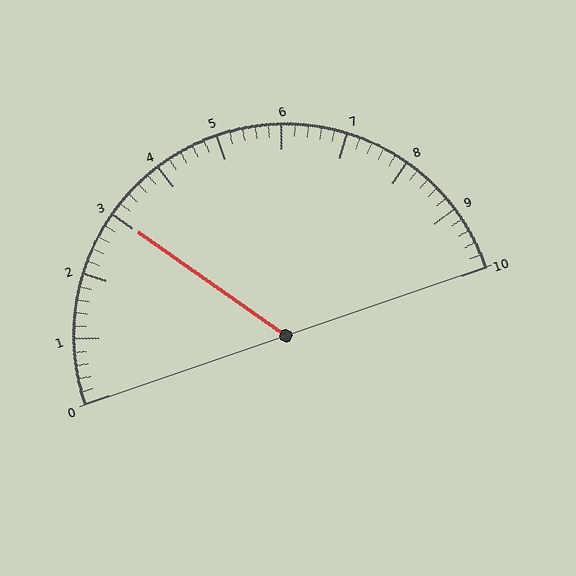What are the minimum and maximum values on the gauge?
The gauge ranges from 0 to 10.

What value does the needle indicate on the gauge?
The needle indicates approximately 3.0.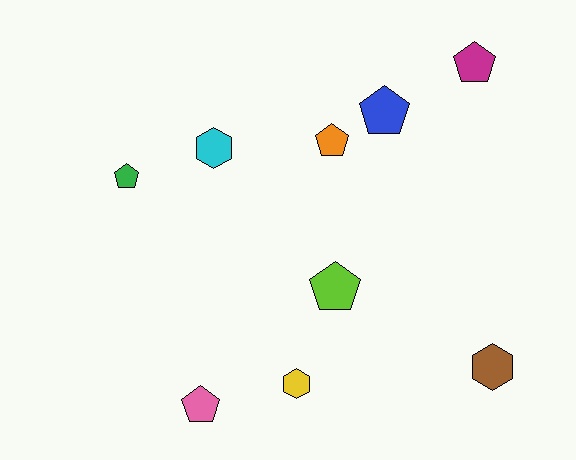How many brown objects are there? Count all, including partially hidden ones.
There is 1 brown object.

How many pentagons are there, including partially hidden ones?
There are 6 pentagons.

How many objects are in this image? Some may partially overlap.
There are 9 objects.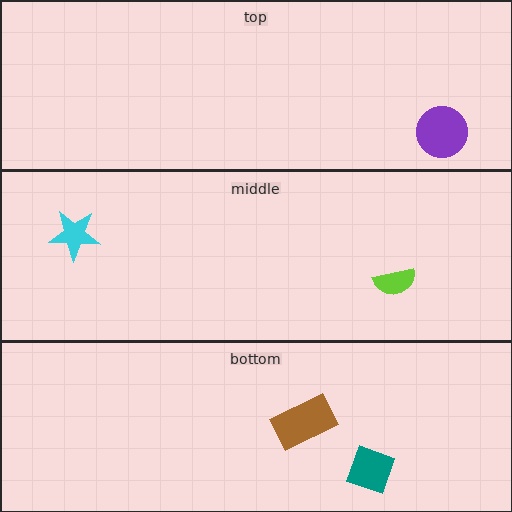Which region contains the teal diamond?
The bottom region.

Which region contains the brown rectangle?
The bottom region.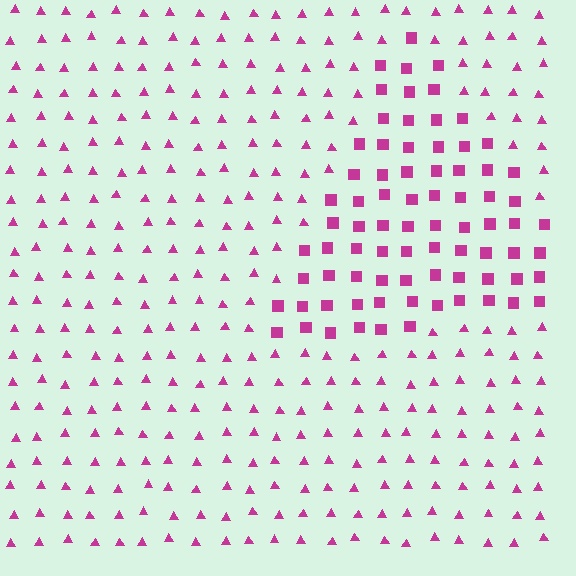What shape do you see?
I see a triangle.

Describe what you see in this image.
The image is filled with small magenta elements arranged in a uniform grid. A triangle-shaped region contains squares, while the surrounding area contains triangles. The boundary is defined purely by the change in element shape.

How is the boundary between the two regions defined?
The boundary is defined by a change in element shape: squares inside vs. triangles outside. All elements share the same color and spacing.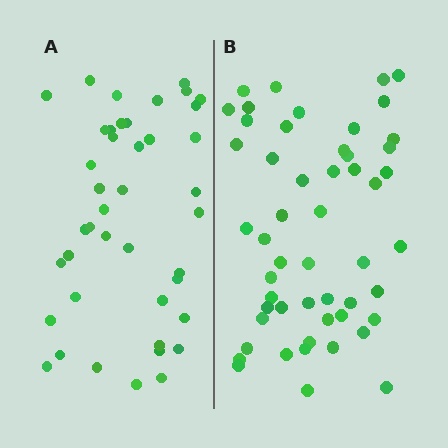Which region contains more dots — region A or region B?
Region B (the right region) has more dots.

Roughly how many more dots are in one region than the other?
Region B has roughly 10 or so more dots than region A.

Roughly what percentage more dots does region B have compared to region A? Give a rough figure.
About 25% more.